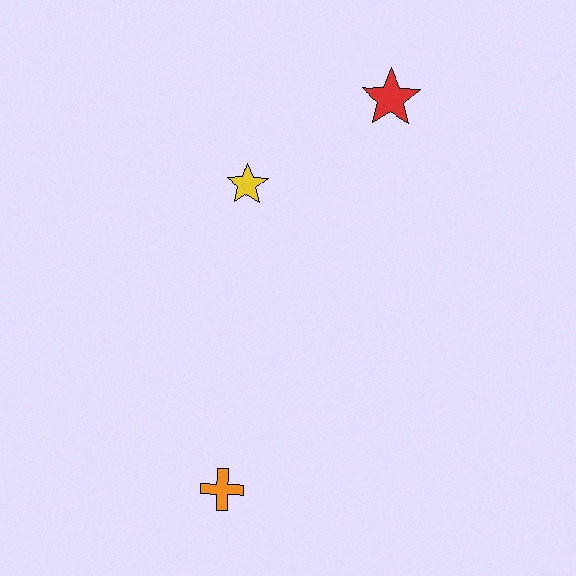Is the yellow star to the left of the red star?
Yes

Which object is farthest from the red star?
The orange cross is farthest from the red star.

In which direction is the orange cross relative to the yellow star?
The orange cross is below the yellow star.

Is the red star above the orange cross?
Yes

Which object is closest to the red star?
The yellow star is closest to the red star.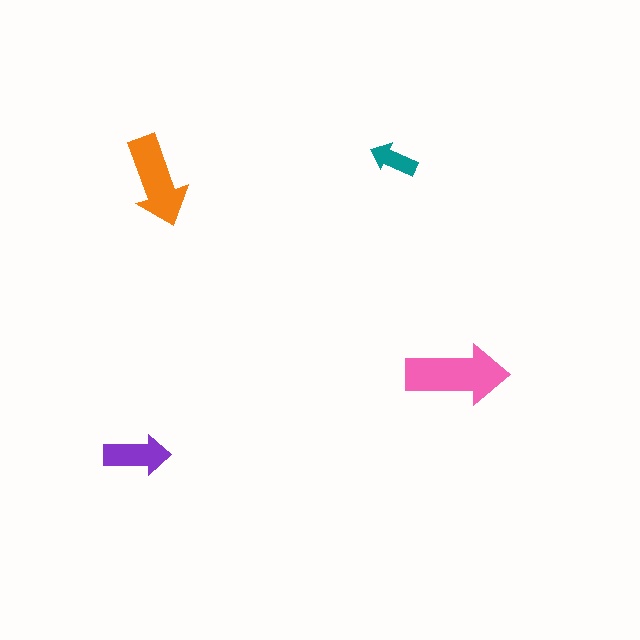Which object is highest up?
The teal arrow is topmost.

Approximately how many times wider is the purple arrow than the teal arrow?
About 1.5 times wider.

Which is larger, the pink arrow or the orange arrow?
The pink one.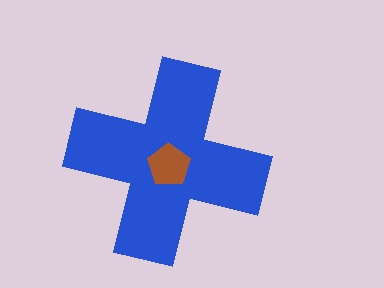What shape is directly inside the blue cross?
The brown pentagon.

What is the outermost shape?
The blue cross.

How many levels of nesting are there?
2.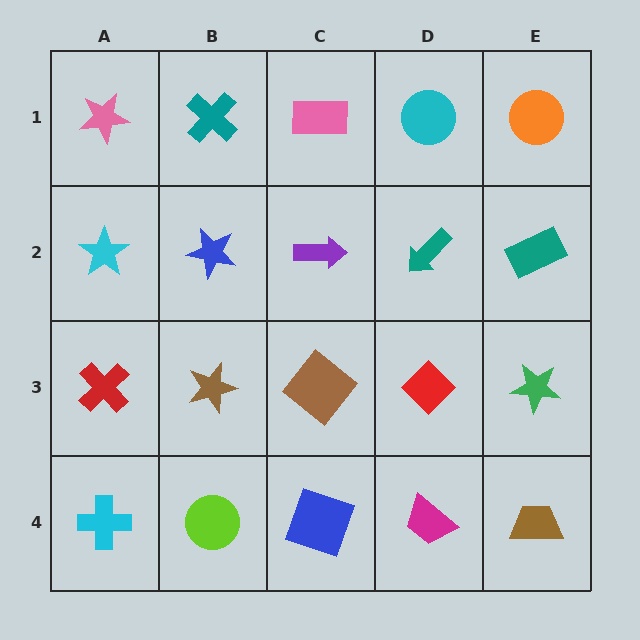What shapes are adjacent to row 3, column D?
A teal arrow (row 2, column D), a magenta trapezoid (row 4, column D), a brown diamond (row 3, column C), a green star (row 3, column E).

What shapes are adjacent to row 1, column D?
A teal arrow (row 2, column D), a pink rectangle (row 1, column C), an orange circle (row 1, column E).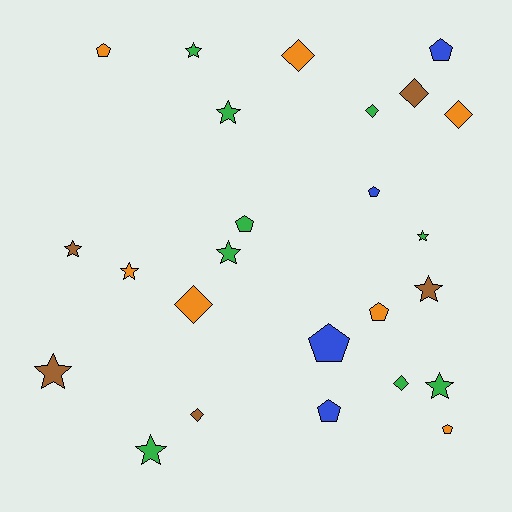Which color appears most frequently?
Green, with 9 objects.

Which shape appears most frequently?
Star, with 10 objects.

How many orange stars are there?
There is 1 orange star.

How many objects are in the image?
There are 25 objects.